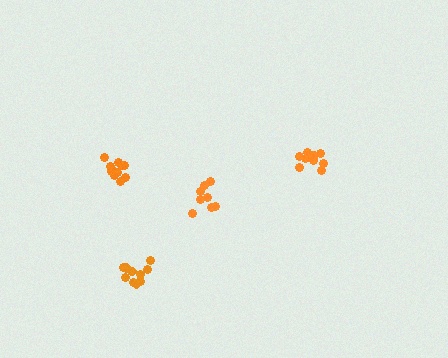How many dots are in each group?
Group 1: 10 dots, Group 2: 8 dots, Group 3: 10 dots, Group 4: 11 dots (39 total).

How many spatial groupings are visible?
There are 4 spatial groupings.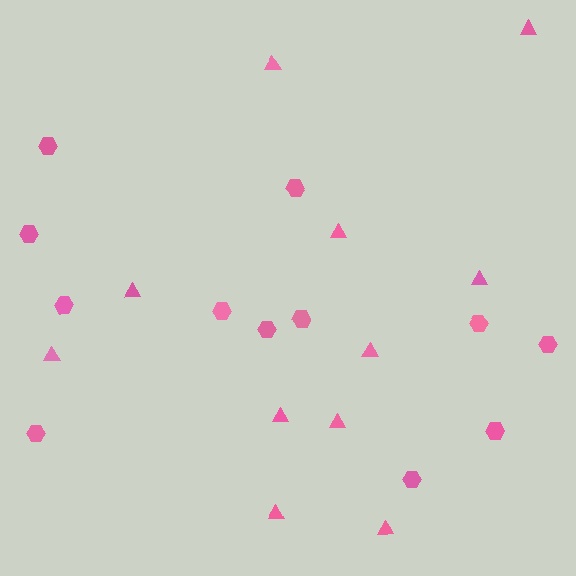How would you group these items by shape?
There are 2 groups: one group of hexagons (12) and one group of triangles (11).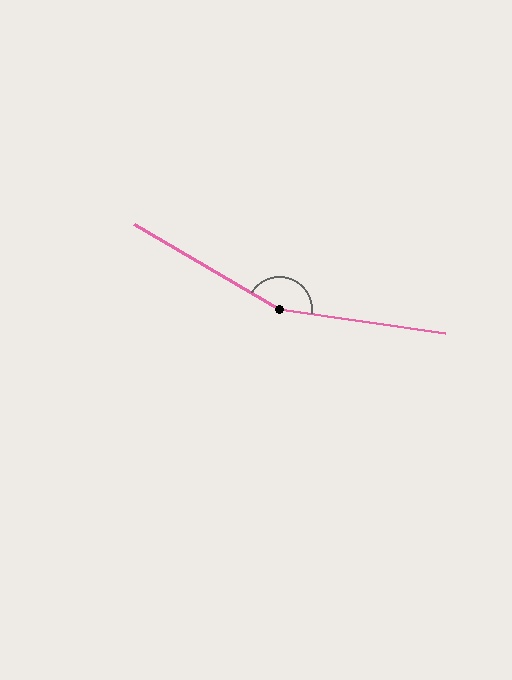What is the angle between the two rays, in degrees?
Approximately 158 degrees.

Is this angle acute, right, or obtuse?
It is obtuse.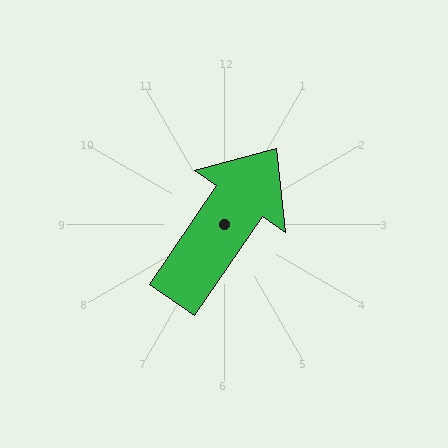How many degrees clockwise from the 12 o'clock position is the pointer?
Approximately 34 degrees.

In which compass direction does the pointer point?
Northeast.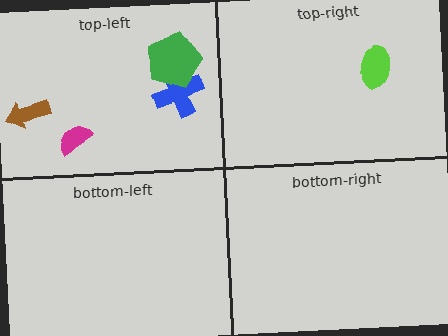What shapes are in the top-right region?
The lime ellipse.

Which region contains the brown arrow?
The top-left region.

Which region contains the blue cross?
The top-left region.